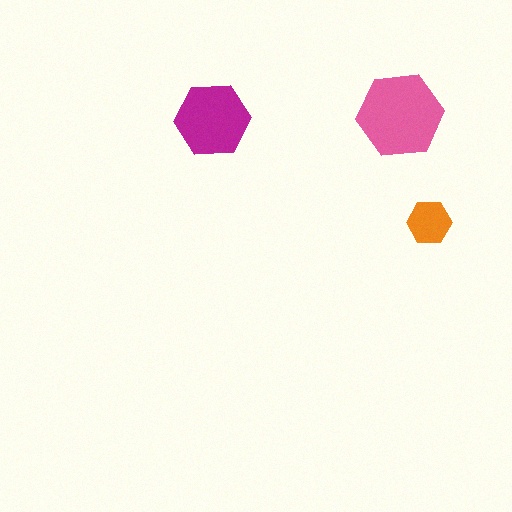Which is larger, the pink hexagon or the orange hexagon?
The pink one.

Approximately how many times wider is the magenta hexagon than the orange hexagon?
About 1.5 times wider.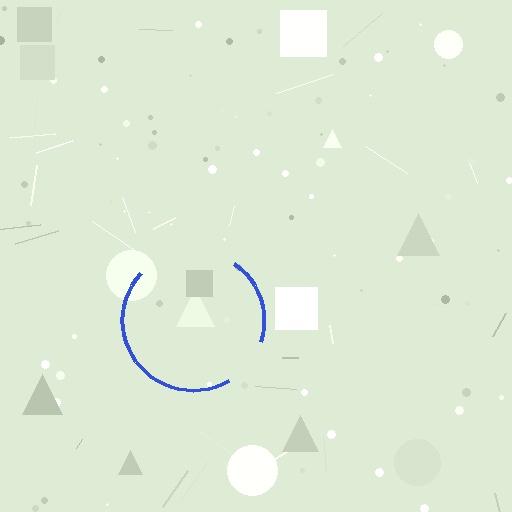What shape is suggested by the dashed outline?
The dashed outline suggests a circle.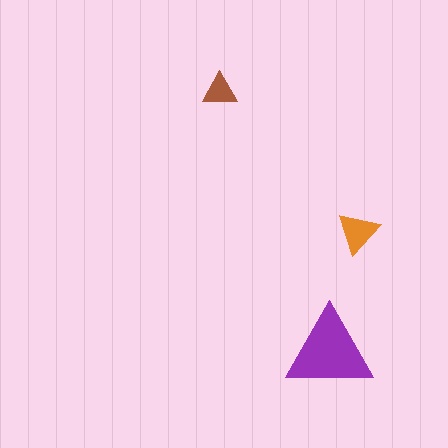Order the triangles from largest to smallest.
the purple one, the orange one, the brown one.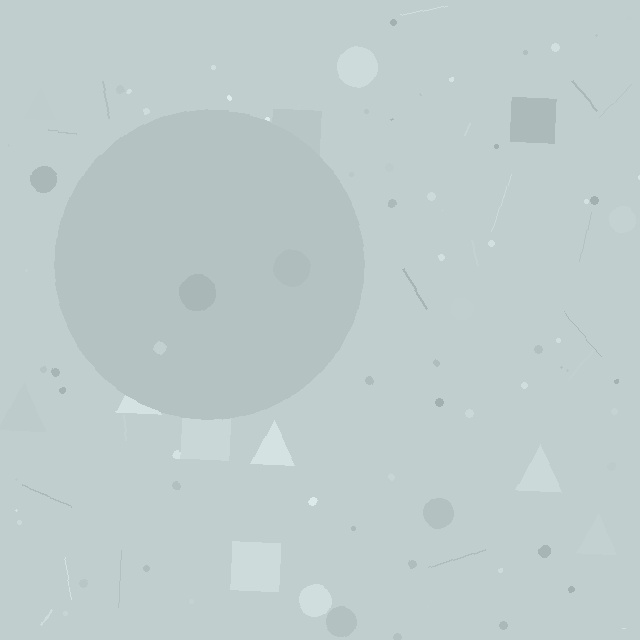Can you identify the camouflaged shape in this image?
The camouflaged shape is a circle.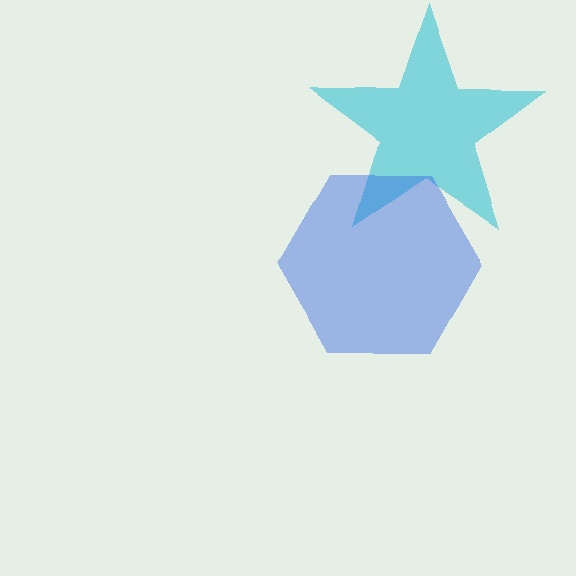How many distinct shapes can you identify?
There are 2 distinct shapes: a cyan star, a blue hexagon.